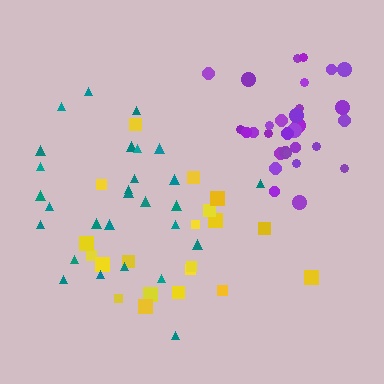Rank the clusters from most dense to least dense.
purple, teal, yellow.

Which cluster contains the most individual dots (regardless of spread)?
Purple (30).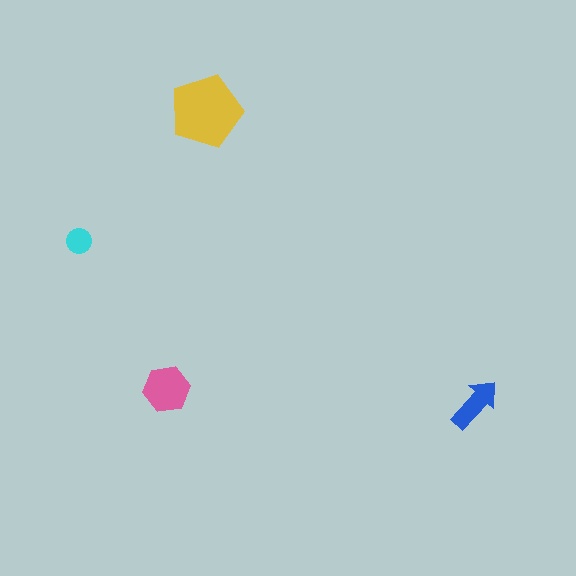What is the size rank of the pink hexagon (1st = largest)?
2nd.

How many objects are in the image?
There are 4 objects in the image.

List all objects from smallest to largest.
The cyan circle, the blue arrow, the pink hexagon, the yellow pentagon.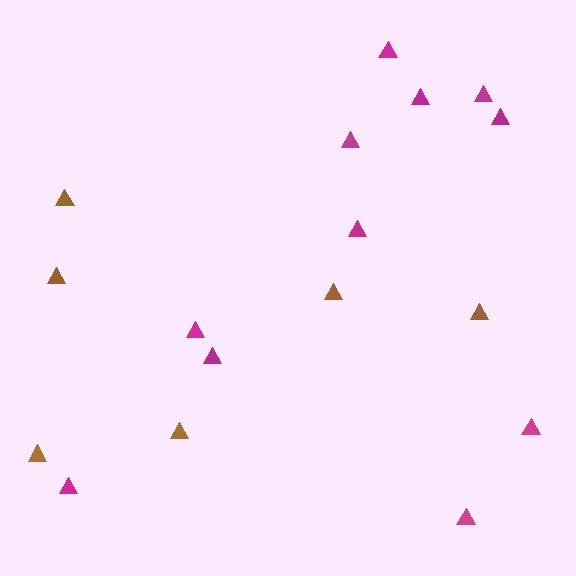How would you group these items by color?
There are 2 groups: one group of brown triangles (6) and one group of magenta triangles (11).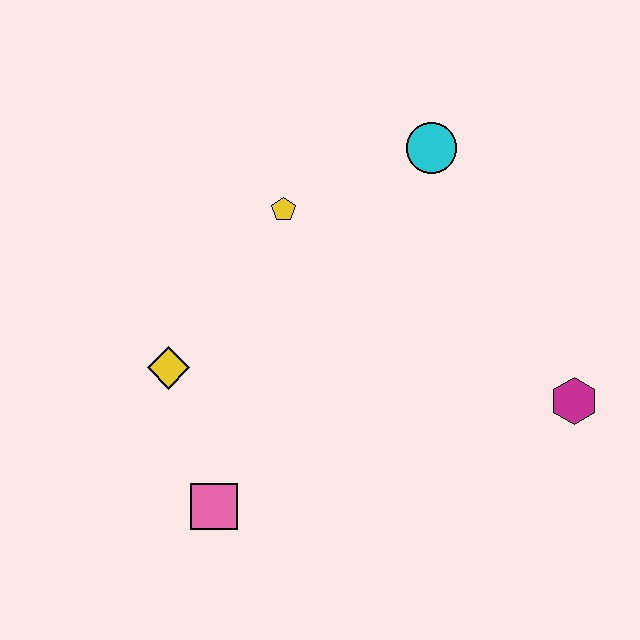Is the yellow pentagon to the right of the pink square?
Yes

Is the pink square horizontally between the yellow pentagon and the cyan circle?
No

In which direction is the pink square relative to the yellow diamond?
The pink square is below the yellow diamond.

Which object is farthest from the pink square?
The cyan circle is farthest from the pink square.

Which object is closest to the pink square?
The yellow diamond is closest to the pink square.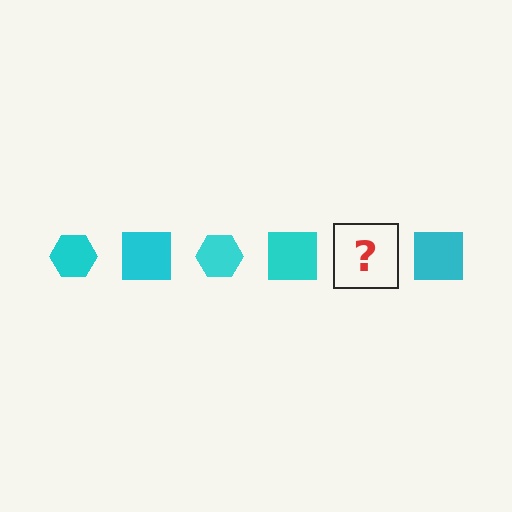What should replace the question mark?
The question mark should be replaced with a cyan hexagon.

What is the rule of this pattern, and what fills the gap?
The rule is that the pattern cycles through hexagon, square shapes in cyan. The gap should be filled with a cyan hexagon.